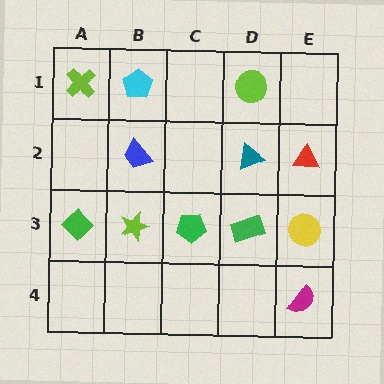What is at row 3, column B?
A lime star.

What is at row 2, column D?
A teal triangle.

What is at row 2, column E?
A red triangle.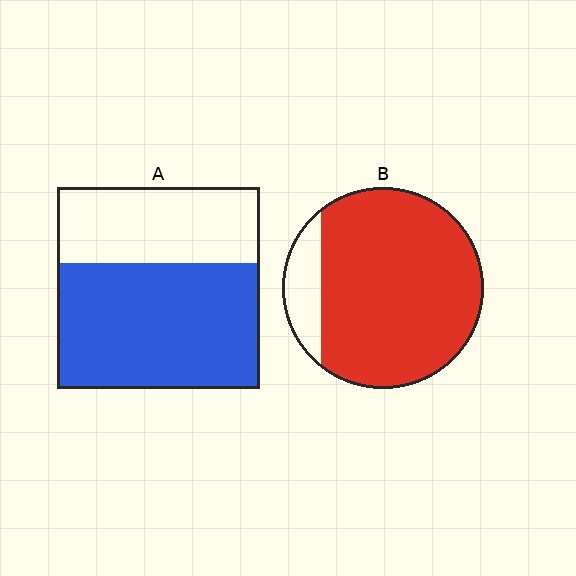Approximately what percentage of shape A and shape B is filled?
A is approximately 60% and B is approximately 85%.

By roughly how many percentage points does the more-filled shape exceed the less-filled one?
By roughly 25 percentage points (B over A).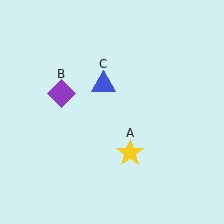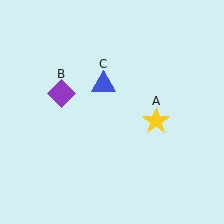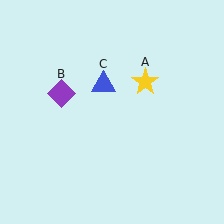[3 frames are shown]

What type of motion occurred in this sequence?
The yellow star (object A) rotated counterclockwise around the center of the scene.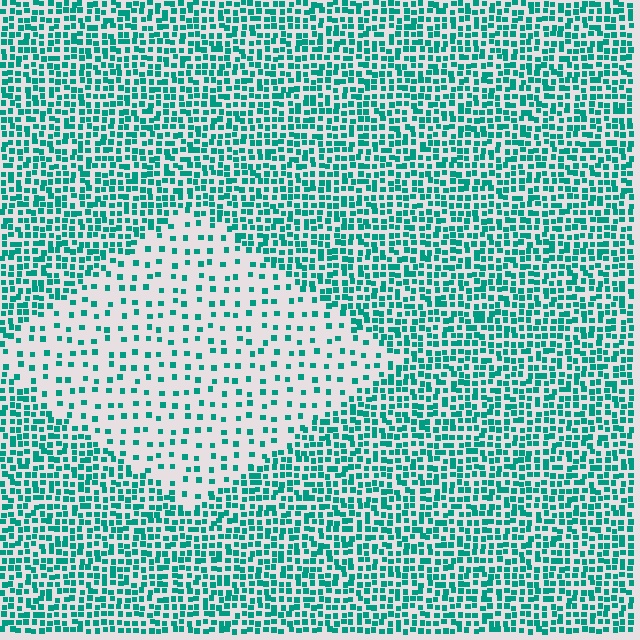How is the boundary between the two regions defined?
The boundary is defined by a change in element density (approximately 2.8x ratio). All elements are the same color, size, and shape.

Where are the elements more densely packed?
The elements are more densely packed outside the diamond boundary.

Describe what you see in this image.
The image contains small teal elements arranged at two different densities. A diamond-shaped region is visible where the elements are less densely packed than the surrounding area.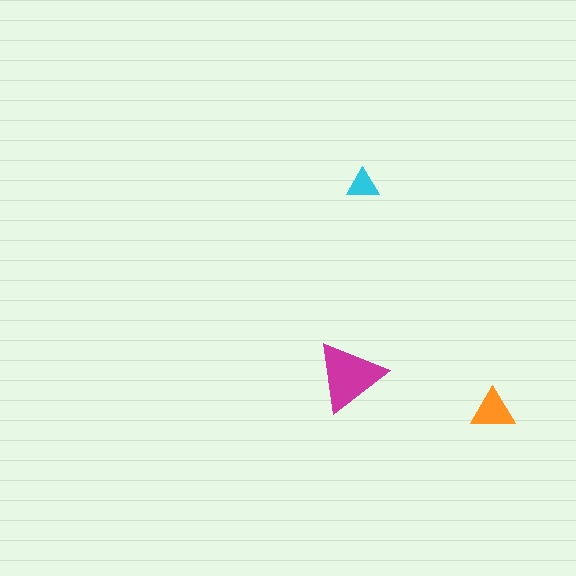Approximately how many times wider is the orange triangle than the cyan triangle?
About 1.5 times wider.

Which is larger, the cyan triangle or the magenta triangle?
The magenta one.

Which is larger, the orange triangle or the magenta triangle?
The magenta one.